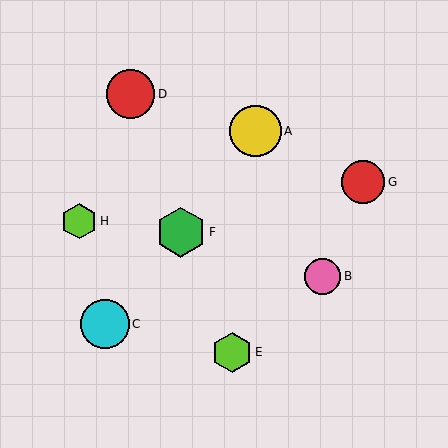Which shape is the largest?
The yellow circle (labeled A) is the largest.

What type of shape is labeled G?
Shape G is a red circle.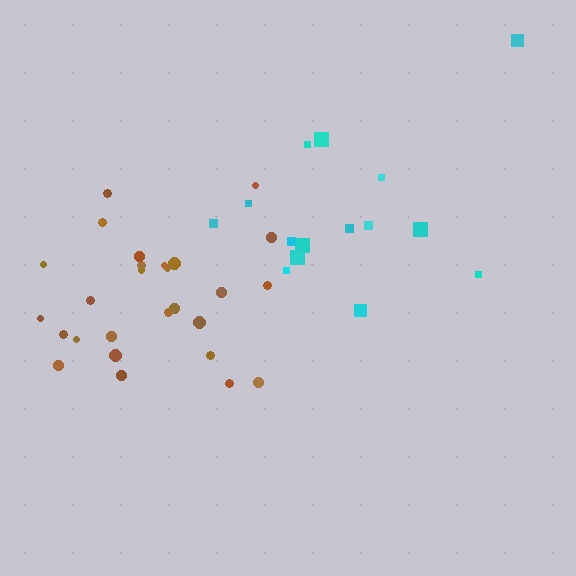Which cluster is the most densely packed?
Brown.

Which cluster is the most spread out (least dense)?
Cyan.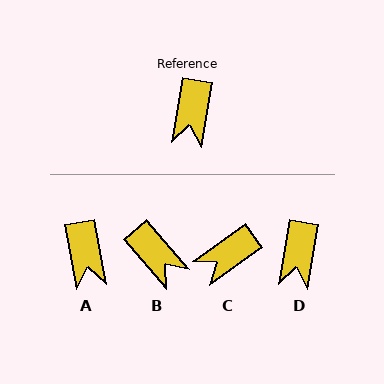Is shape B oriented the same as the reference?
No, it is off by about 51 degrees.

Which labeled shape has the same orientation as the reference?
D.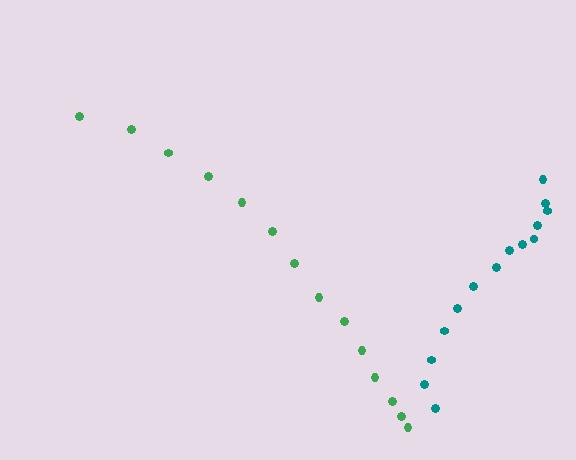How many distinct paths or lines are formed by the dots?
There are 2 distinct paths.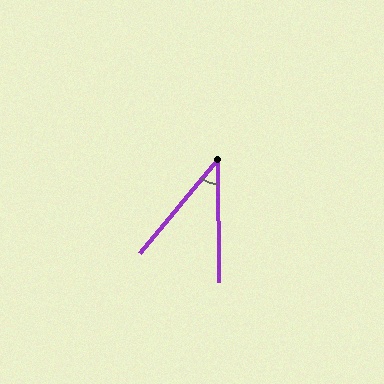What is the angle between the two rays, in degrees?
Approximately 40 degrees.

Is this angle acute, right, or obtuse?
It is acute.